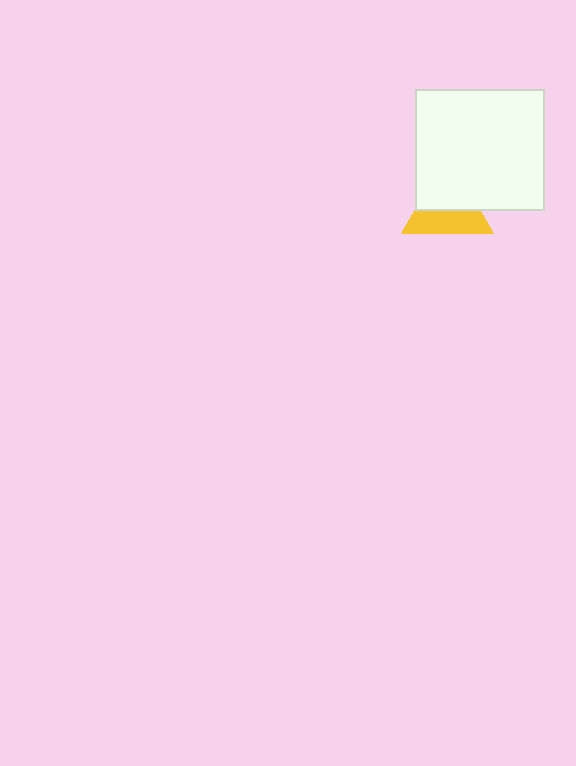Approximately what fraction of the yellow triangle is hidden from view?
Roughly 53% of the yellow triangle is hidden behind the white rectangle.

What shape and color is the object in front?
The object in front is a white rectangle.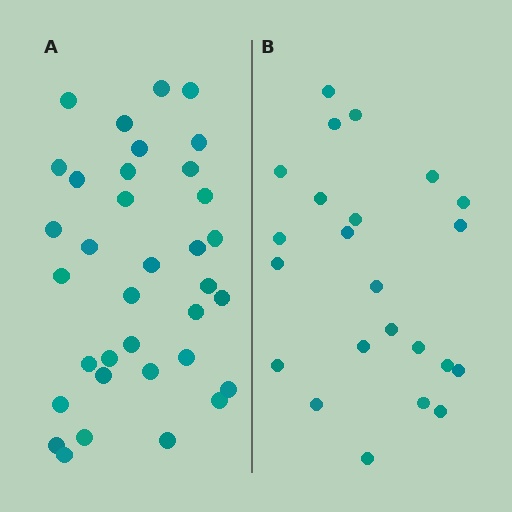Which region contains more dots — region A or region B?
Region A (the left region) has more dots.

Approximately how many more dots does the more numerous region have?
Region A has roughly 12 or so more dots than region B.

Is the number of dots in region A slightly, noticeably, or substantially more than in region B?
Region A has substantially more. The ratio is roughly 1.5 to 1.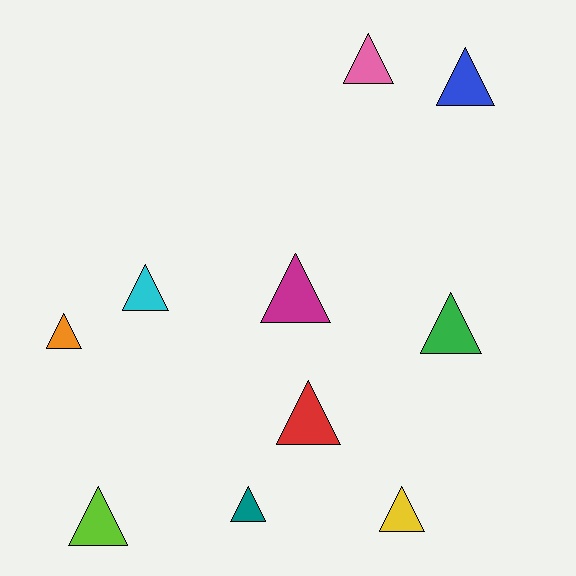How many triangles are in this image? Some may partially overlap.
There are 10 triangles.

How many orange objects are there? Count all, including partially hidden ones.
There is 1 orange object.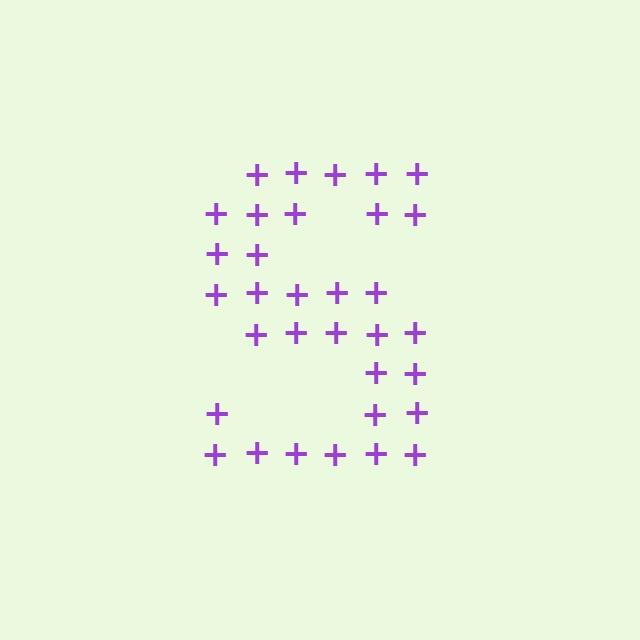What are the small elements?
The small elements are plus signs.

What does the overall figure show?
The overall figure shows the letter S.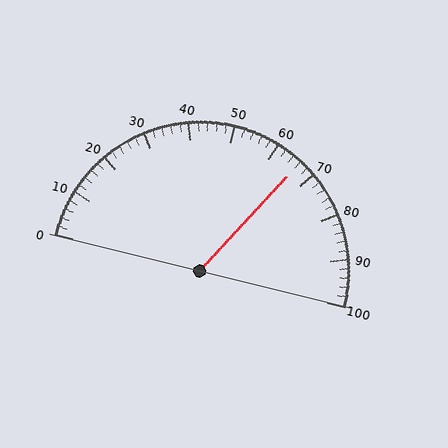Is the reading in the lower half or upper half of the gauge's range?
The reading is in the upper half of the range (0 to 100).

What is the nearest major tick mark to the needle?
The nearest major tick mark is 70.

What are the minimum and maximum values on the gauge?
The gauge ranges from 0 to 100.